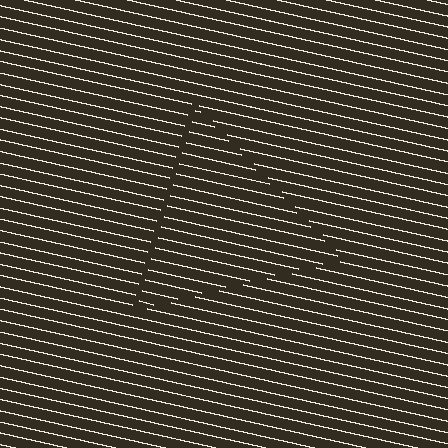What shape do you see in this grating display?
An illusory triangle. The interior of the shape contains the same grating, shifted by half a period — the contour is defined by the phase discontinuity where line-ends from the inner and outer gratings abut.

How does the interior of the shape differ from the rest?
The interior of the shape contains the same grating, shifted by half a period — the contour is defined by the phase discontinuity where line-ends from the inner and outer gratings abut.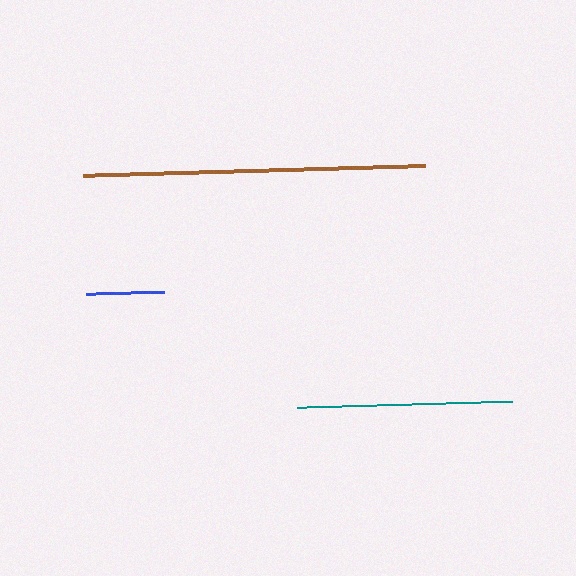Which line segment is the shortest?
The blue line is the shortest at approximately 78 pixels.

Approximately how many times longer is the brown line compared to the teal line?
The brown line is approximately 1.6 times the length of the teal line.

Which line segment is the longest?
The brown line is the longest at approximately 343 pixels.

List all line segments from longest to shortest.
From longest to shortest: brown, teal, blue.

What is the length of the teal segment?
The teal segment is approximately 215 pixels long.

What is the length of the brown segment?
The brown segment is approximately 343 pixels long.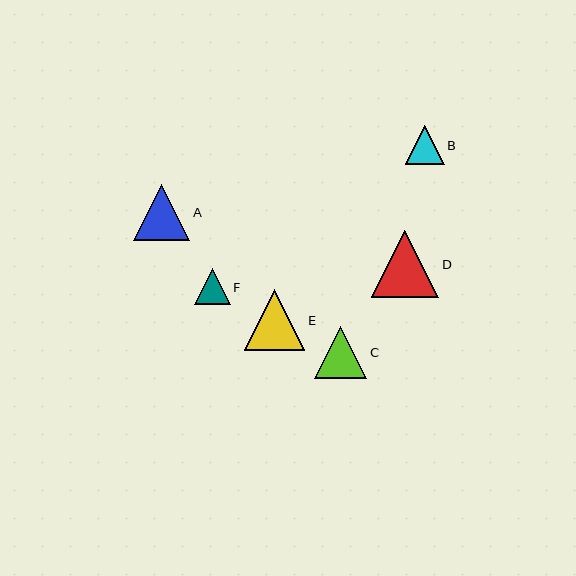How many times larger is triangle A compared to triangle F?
Triangle A is approximately 1.6 times the size of triangle F.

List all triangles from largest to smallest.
From largest to smallest: D, E, A, C, B, F.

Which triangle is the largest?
Triangle D is the largest with a size of approximately 67 pixels.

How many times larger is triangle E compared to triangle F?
Triangle E is approximately 1.7 times the size of triangle F.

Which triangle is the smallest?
Triangle F is the smallest with a size of approximately 35 pixels.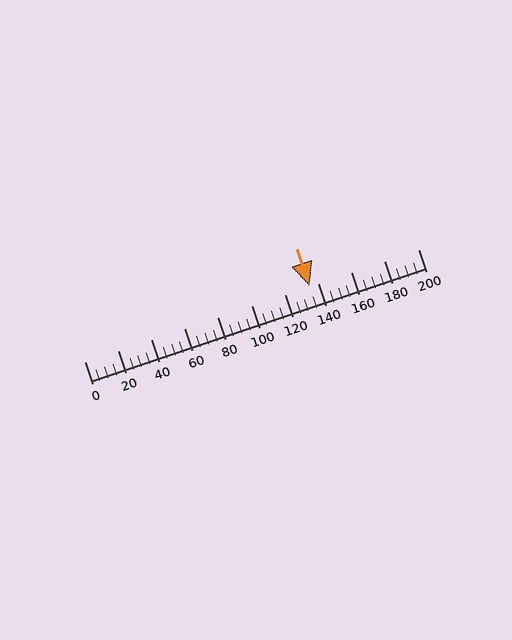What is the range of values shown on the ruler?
The ruler shows values from 0 to 200.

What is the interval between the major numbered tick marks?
The major tick marks are spaced 20 units apart.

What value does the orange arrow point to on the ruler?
The orange arrow points to approximately 135.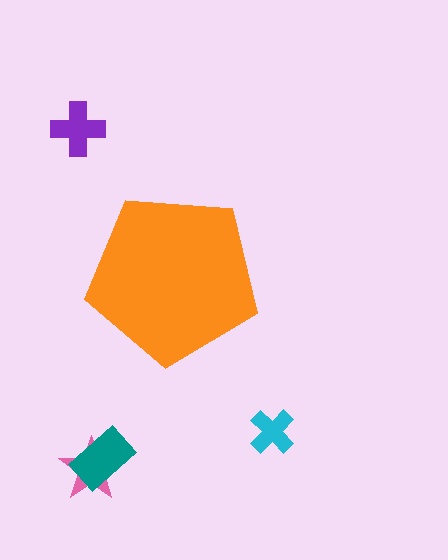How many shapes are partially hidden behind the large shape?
0 shapes are partially hidden.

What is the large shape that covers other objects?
An orange pentagon.